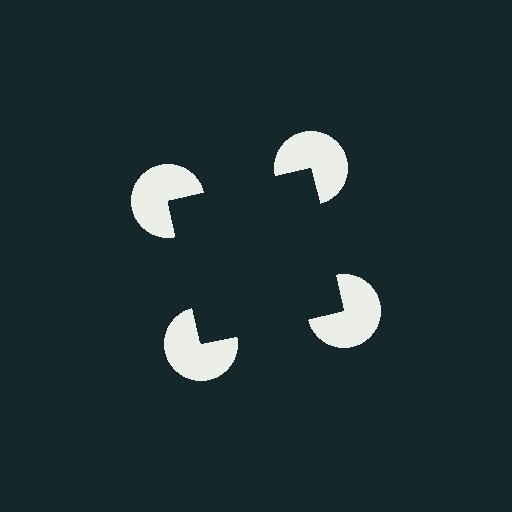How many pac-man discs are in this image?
There are 4 — one at each vertex of the illusory square.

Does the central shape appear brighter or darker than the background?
It typically appears slightly darker than the background, even though no actual brightness change is drawn.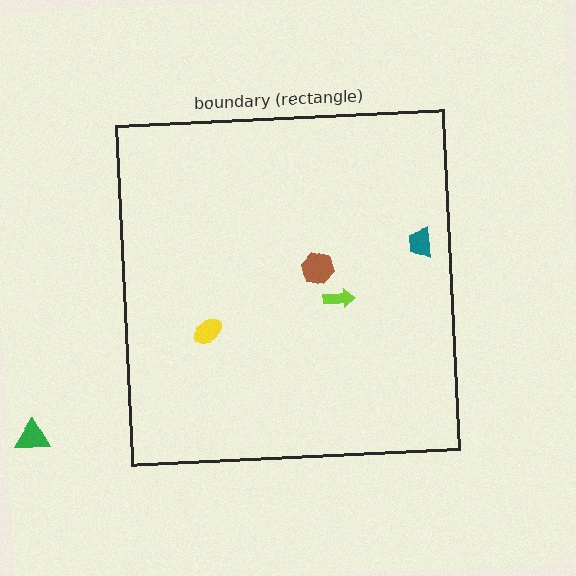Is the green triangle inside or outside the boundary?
Outside.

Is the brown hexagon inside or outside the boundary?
Inside.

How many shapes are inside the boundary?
4 inside, 1 outside.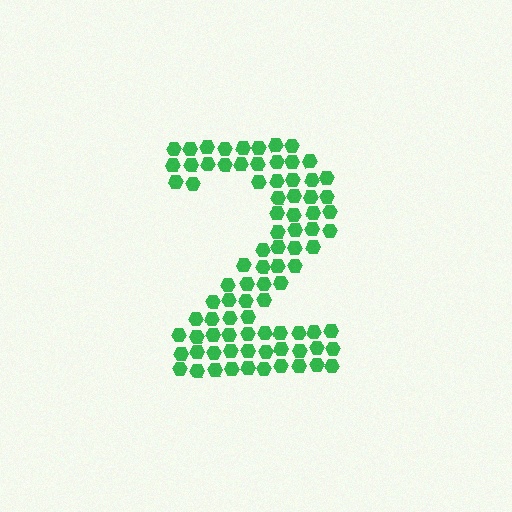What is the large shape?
The large shape is the digit 2.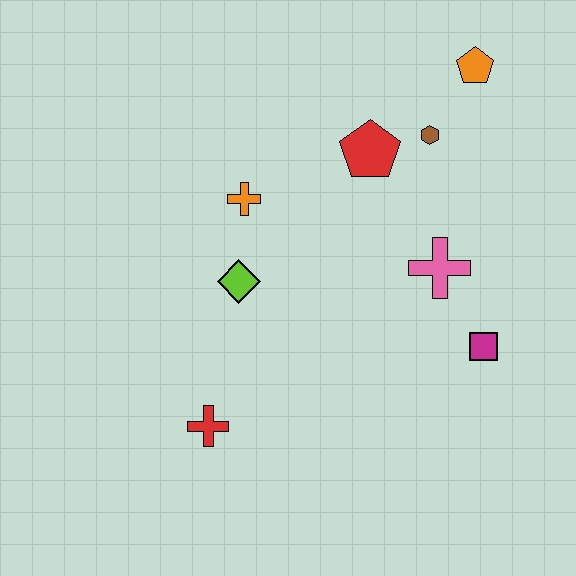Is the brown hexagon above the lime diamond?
Yes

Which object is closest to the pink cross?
The magenta square is closest to the pink cross.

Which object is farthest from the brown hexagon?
The red cross is farthest from the brown hexagon.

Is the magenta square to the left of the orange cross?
No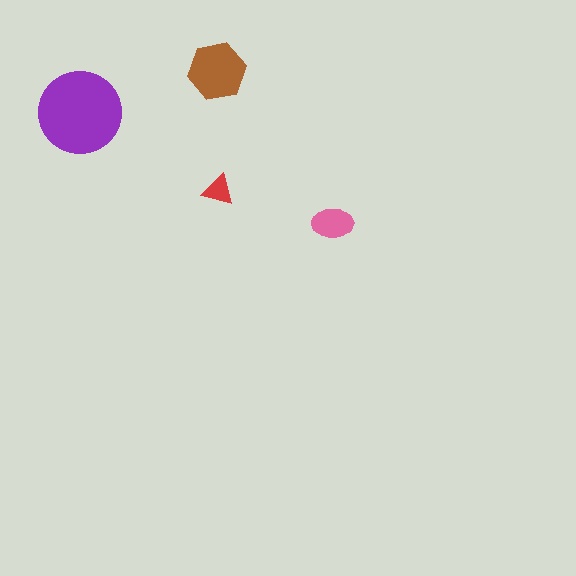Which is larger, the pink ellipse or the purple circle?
The purple circle.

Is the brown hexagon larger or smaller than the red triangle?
Larger.